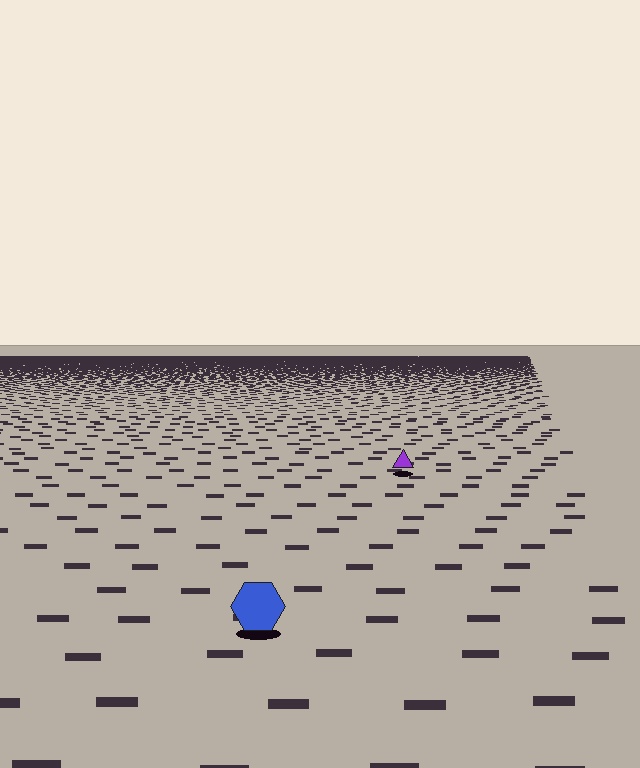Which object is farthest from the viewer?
The purple triangle is farthest from the viewer. It appears smaller and the ground texture around it is denser.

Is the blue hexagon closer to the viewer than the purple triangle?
Yes. The blue hexagon is closer — you can tell from the texture gradient: the ground texture is coarser near it.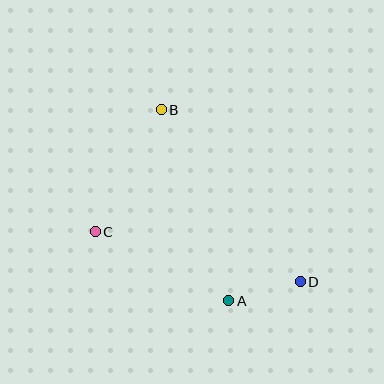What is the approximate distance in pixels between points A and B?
The distance between A and B is approximately 203 pixels.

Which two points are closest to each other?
Points A and D are closest to each other.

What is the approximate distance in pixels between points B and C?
The distance between B and C is approximately 139 pixels.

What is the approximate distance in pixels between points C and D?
The distance between C and D is approximately 211 pixels.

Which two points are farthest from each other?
Points B and D are farthest from each other.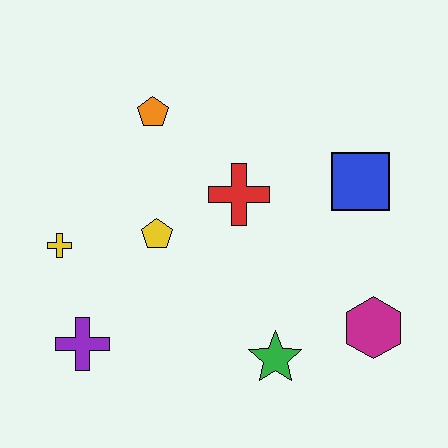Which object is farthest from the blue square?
The purple cross is farthest from the blue square.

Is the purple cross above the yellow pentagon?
No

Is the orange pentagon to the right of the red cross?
No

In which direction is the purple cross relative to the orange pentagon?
The purple cross is below the orange pentagon.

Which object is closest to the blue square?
The red cross is closest to the blue square.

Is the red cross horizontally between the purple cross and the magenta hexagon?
Yes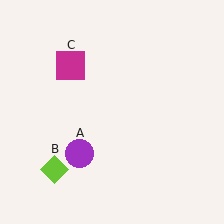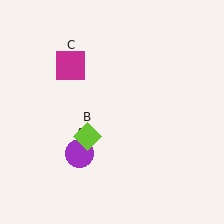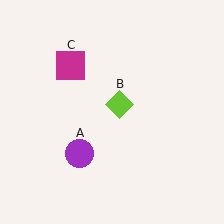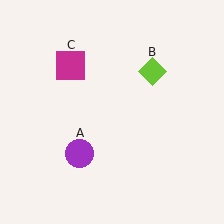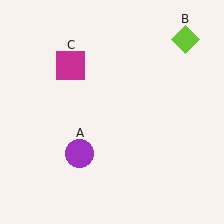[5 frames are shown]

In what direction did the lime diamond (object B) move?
The lime diamond (object B) moved up and to the right.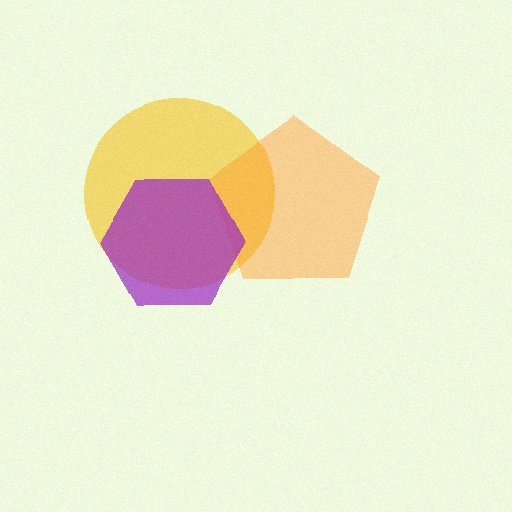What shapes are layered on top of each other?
The layered shapes are: a yellow circle, an orange pentagon, a purple hexagon.